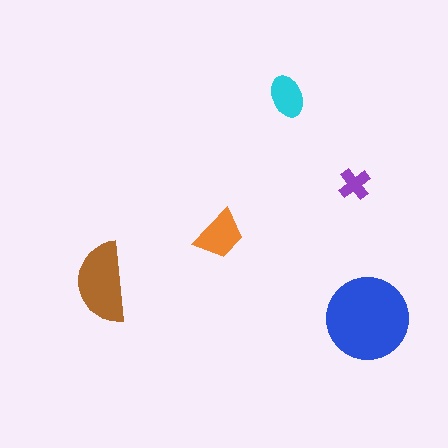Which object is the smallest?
The purple cross.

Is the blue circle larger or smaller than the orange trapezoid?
Larger.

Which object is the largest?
The blue circle.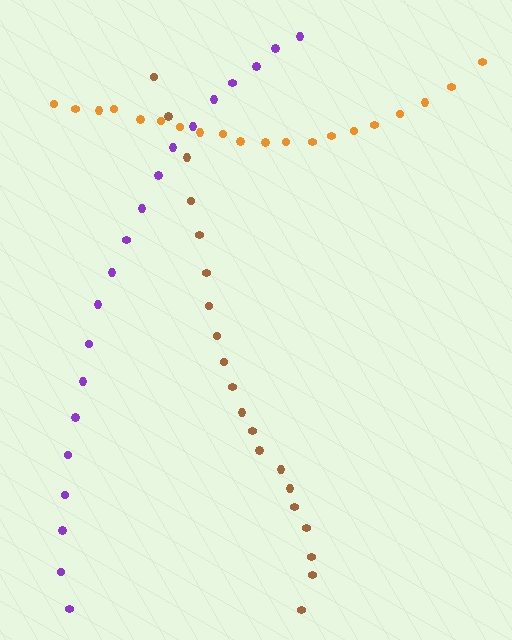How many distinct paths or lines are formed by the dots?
There are 3 distinct paths.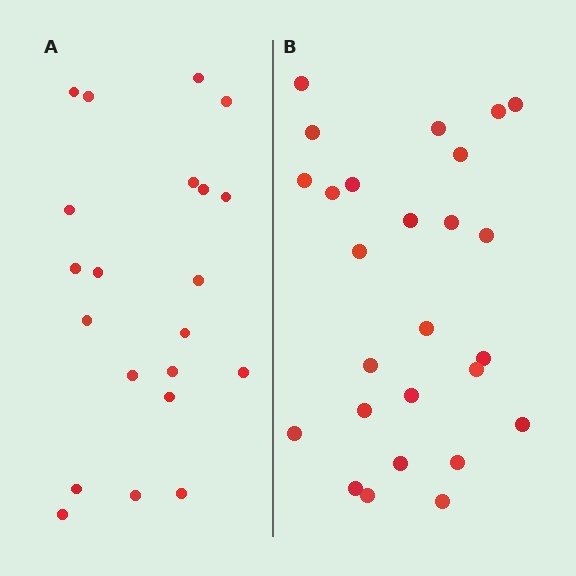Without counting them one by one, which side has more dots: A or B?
Region B (the right region) has more dots.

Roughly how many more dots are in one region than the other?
Region B has about 5 more dots than region A.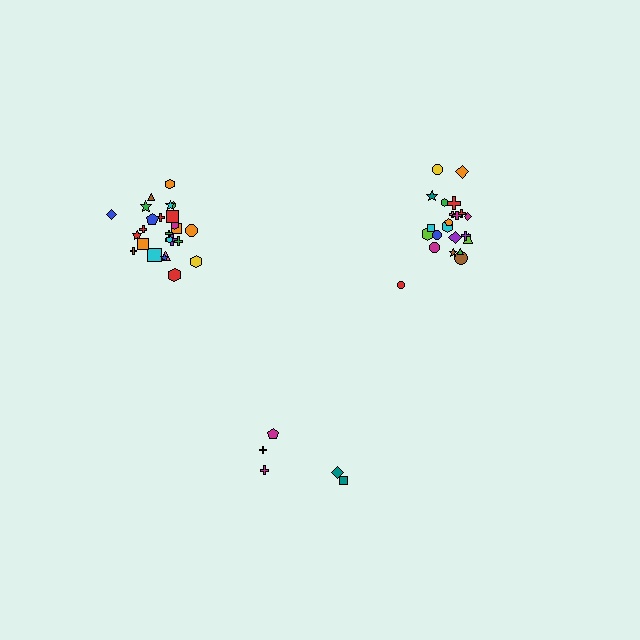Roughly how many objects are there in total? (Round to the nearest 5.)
Roughly 50 objects in total.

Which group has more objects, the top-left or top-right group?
The top-left group.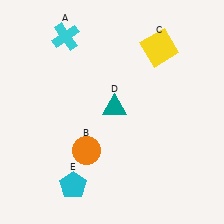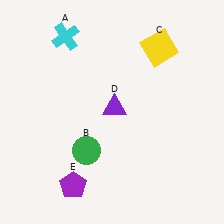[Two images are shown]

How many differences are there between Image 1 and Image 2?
There are 3 differences between the two images.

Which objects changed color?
B changed from orange to green. D changed from teal to purple. E changed from cyan to purple.